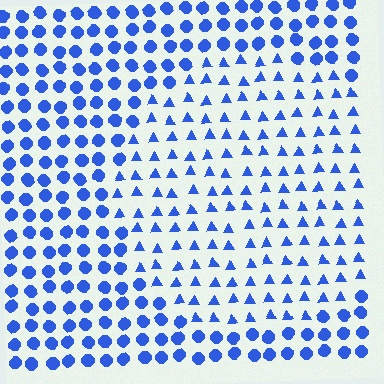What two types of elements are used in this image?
The image uses triangles inside the circle region and circles outside it.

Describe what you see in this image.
The image is filled with small blue elements arranged in a uniform grid. A circle-shaped region contains triangles, while the surrounding area contains circles. The boundary is defined purely by the change in element shape.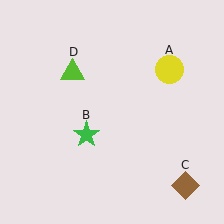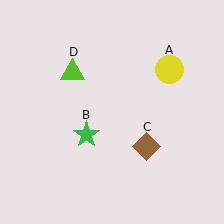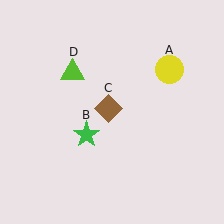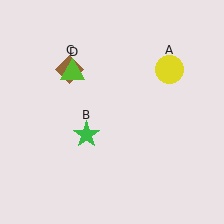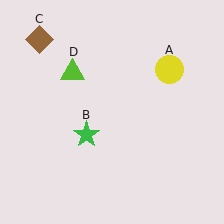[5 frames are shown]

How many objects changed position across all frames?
1 object changed position: brown diamond (object C).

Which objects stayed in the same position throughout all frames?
Yellow circle (object A) and green star (object B) and lime triangle (object D) remained stationary.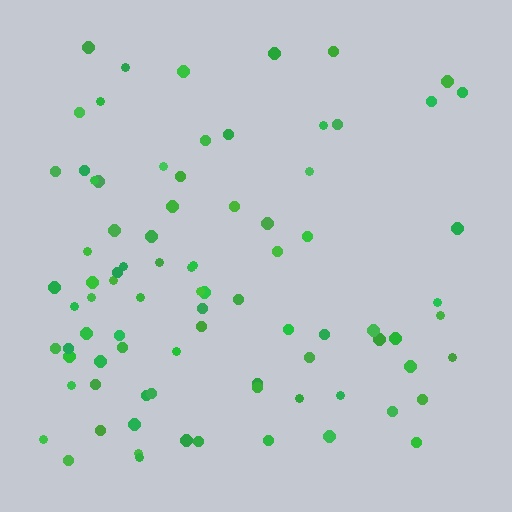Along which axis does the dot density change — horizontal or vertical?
Horizontal.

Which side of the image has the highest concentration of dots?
The left.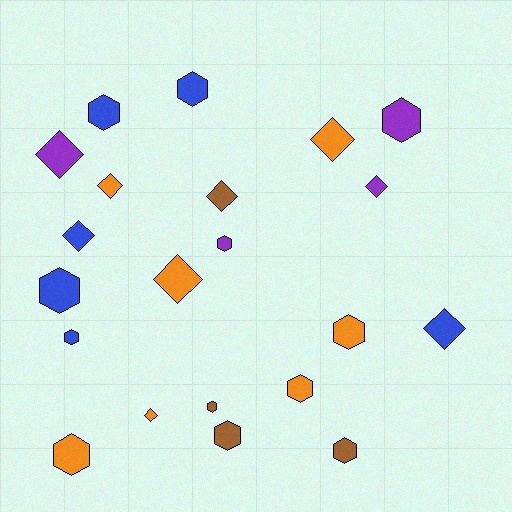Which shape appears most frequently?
Hexagon, with 12 objects.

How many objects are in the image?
There are 21 objects.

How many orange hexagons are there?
There are 3 orange hexagons.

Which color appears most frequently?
Orange, with 7 objects.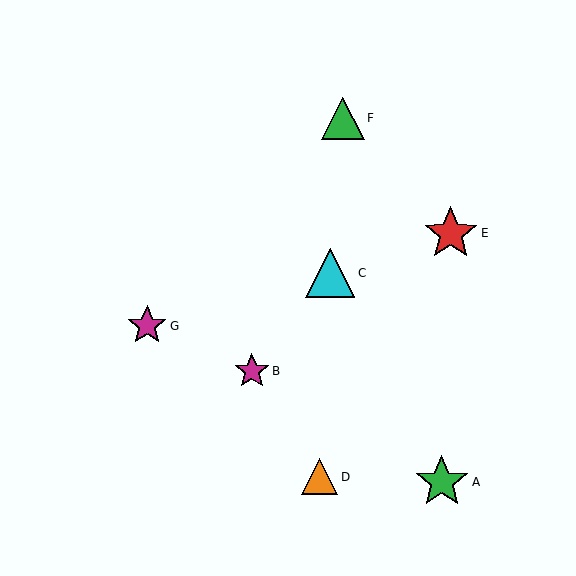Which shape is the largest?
The red star (labeled E) is the largest.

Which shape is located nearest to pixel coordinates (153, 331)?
The magenta star (labeled G) at (147, 326) is nearest to that location.